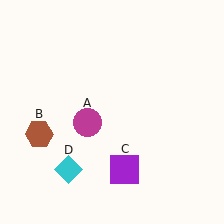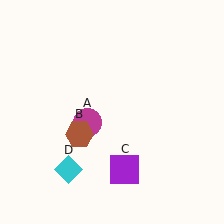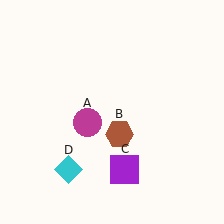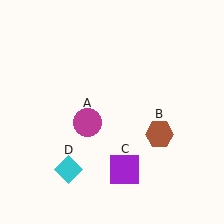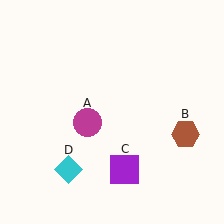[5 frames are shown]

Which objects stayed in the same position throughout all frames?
Magenta circle (object A) and purple square (object C) and cyan diamond (object D) remained stationary.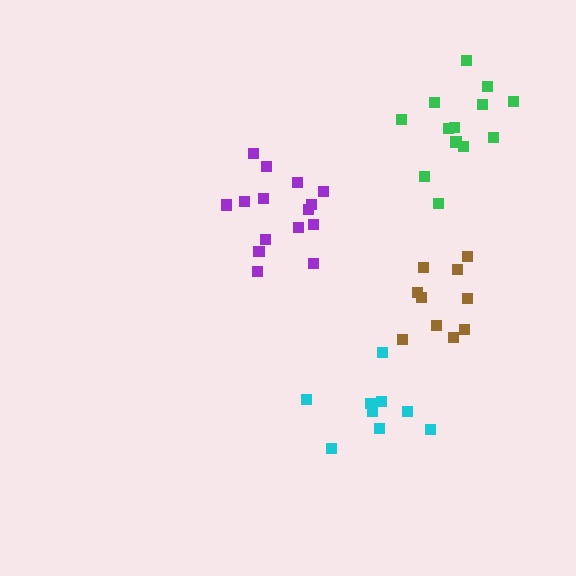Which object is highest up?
The green cluster is topmost.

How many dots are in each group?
Group 1: 9 dots, Group 2: 13 dots, Group 3: 10 dots, Group 4: 15 dots (47 total).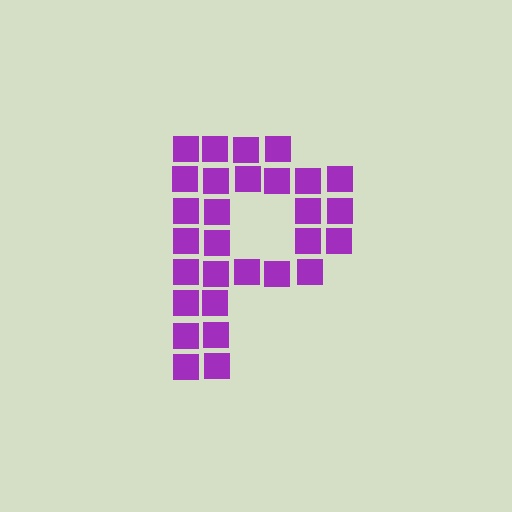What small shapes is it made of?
It is made of small squares.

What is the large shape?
The large shape is the letter P.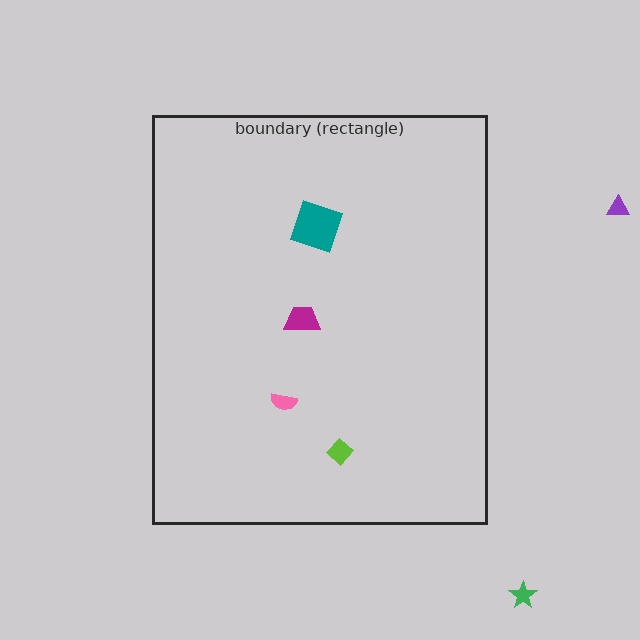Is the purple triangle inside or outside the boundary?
Outside.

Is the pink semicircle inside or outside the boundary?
Inside.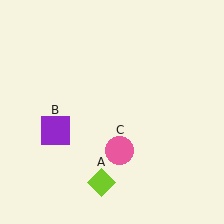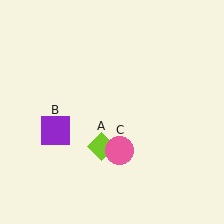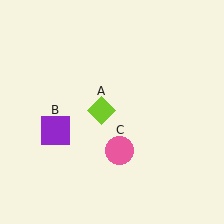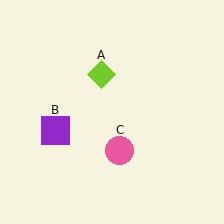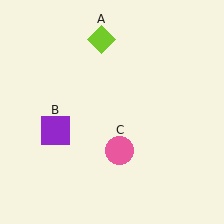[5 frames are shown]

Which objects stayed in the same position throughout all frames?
Purple square (object B) and pink circle (object C) remained stationary.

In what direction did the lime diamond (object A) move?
The lime diamond (object A) moved up.